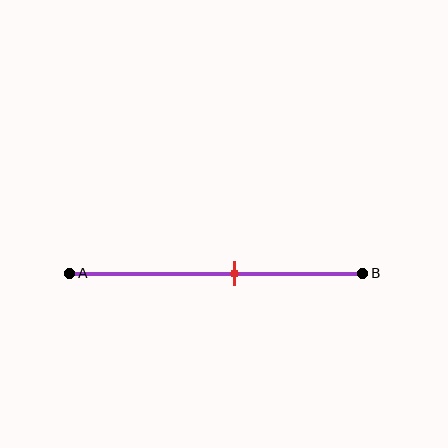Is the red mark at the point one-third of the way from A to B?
No, the mark is at about 55% from A, not at the 33% one-third point.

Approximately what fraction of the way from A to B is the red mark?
The red mark is approximately 55% of the way from A to B.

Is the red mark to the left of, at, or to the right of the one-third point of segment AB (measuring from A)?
The red mark is to the right of the one-third point of segment AB.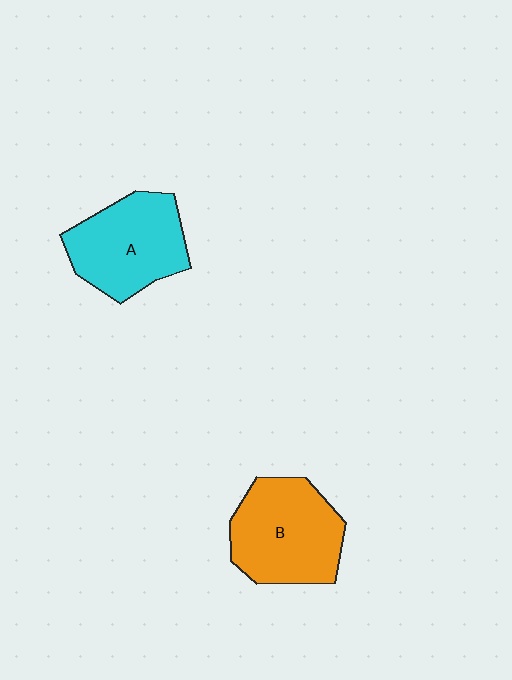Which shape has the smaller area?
Shape A (cyan).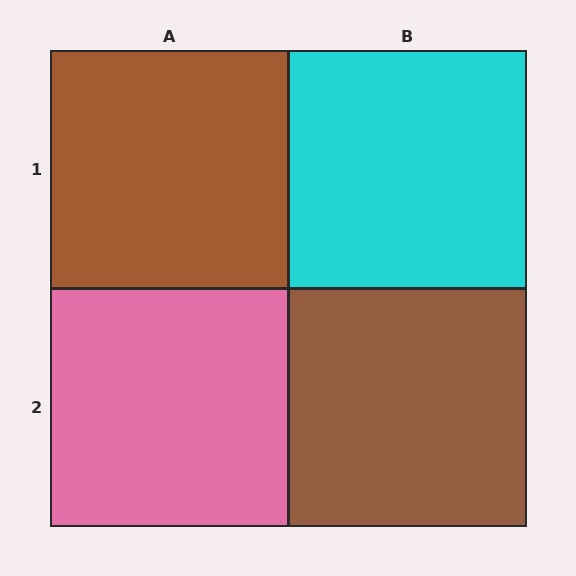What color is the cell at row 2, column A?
Pink.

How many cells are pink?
1 cell is pink.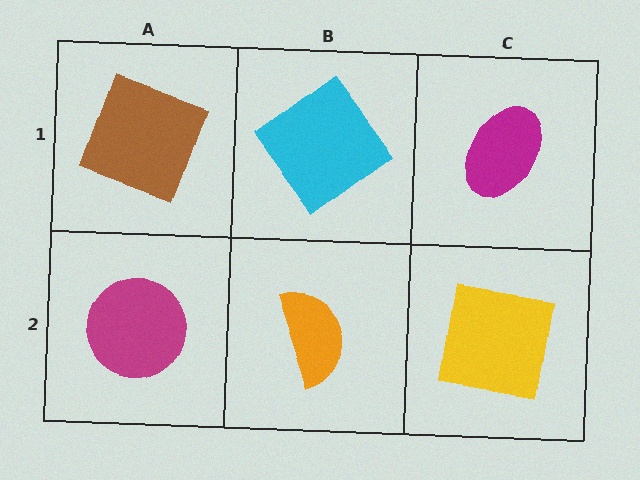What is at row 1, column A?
A brown square.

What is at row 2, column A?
A magenta circle.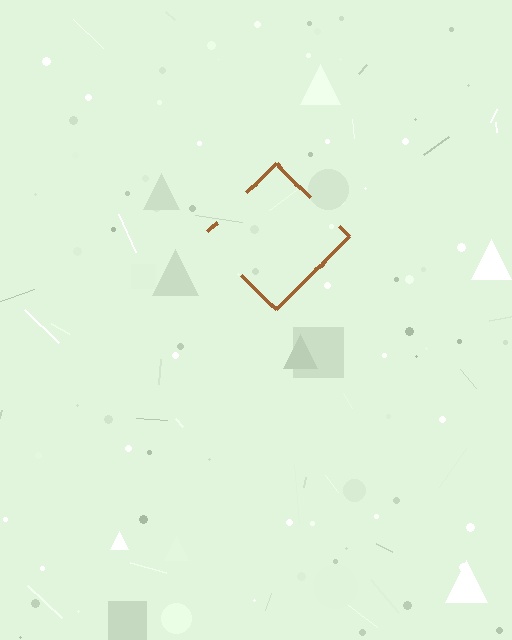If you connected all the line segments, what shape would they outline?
They would outline a diamond.